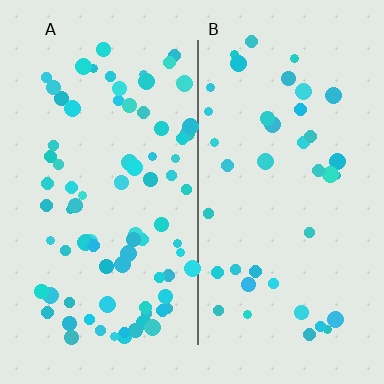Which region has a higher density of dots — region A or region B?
A (the left).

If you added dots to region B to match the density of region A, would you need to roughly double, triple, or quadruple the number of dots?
Approximately double.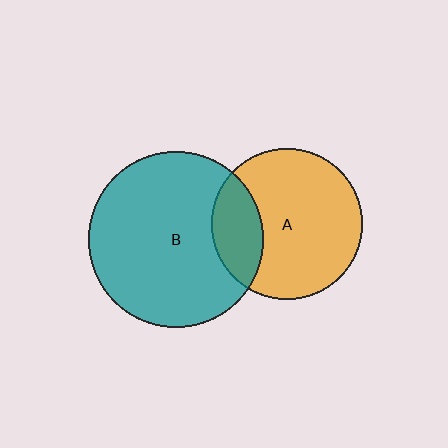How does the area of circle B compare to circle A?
Approximately 1.4 times.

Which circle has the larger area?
Circle B (teal).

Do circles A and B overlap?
Yes.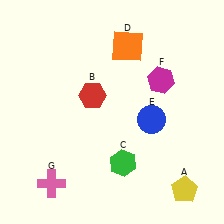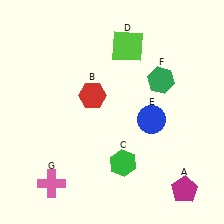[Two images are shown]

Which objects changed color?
A changed from yellow to magenta. D changed from orange to lime. F changed from magenta to green.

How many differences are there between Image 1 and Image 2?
There are 3 differences between the two images.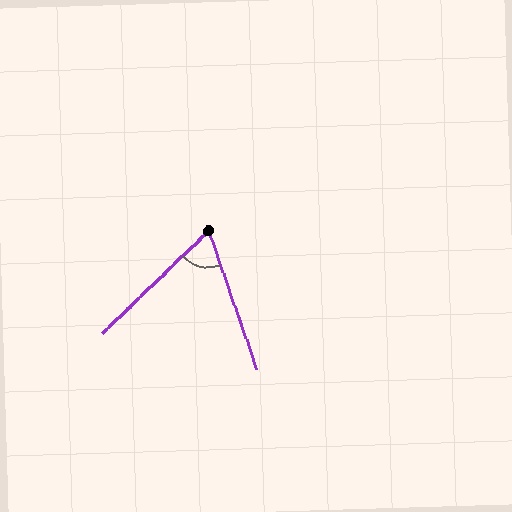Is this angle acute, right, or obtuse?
It is acute.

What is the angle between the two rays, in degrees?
Approximately 65 degrees.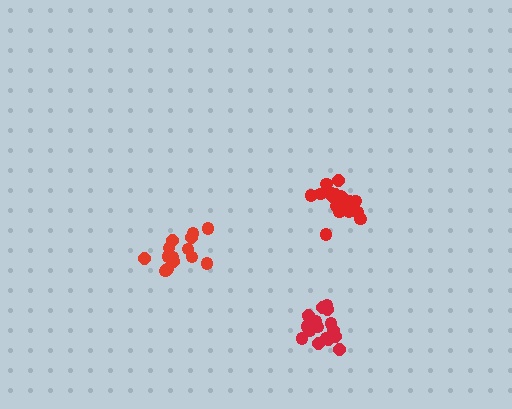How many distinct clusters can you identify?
There are 3 distinct clusters.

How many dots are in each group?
Group 1: 20 dots, Group 2: 14 dots, Group 3: 17 dots (51 total).